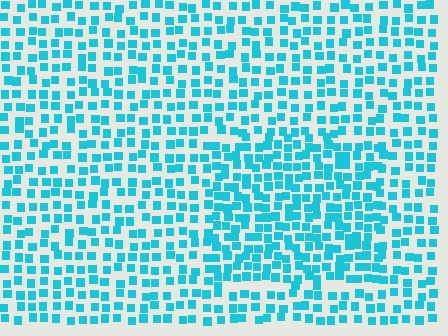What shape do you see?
I see a rectangle.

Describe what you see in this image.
The image contains small cyan elements arranged at two different densities. A rectangle-shaped region is visible where the elements are more densely packed than the surrounding area.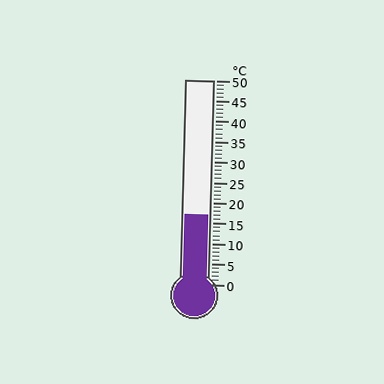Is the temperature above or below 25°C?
The temperature is below 25°C.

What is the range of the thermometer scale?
The thermometer scale ranges from 0°C to 50°C.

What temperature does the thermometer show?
The thermometer shows approximately 17°C.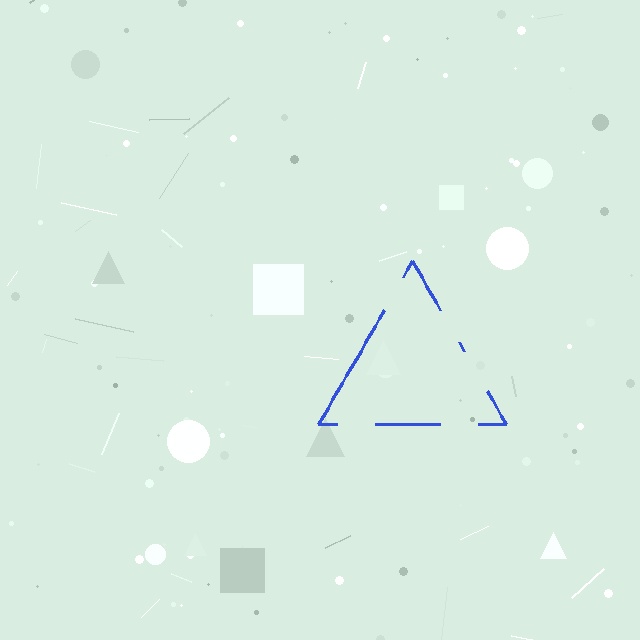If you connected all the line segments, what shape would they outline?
They would outline a triangle.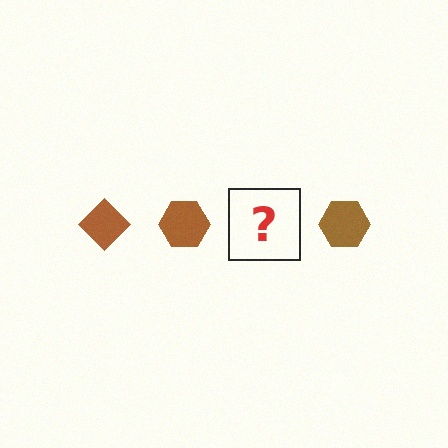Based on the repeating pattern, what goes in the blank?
The blank should be a brown diamond.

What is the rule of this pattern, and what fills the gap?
The rule is that the pattern cycles through diamond, hexagon shapes in brown. The gap should be filled with a brown diamond.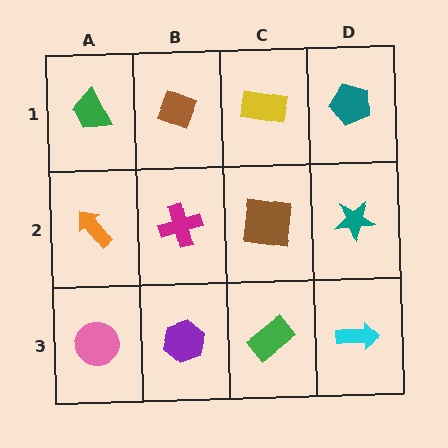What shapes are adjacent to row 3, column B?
A magenta cross (row 2, column B), a pink circle (row 3, column A), a green rectangle (row 3, column C).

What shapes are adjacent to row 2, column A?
A green trapezoid (row 1, column A), a pink circle (row 3, column A), a magenta cross (row 2, column B).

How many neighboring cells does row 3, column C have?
3.